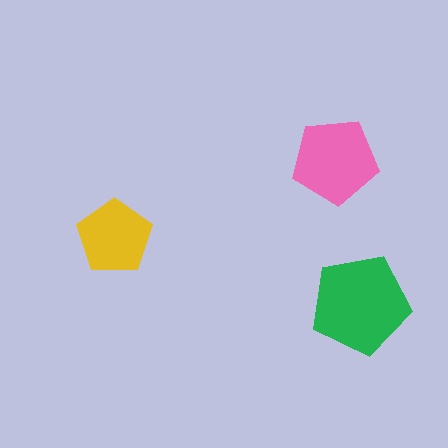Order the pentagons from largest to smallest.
the green one, the pink one, the yellow one.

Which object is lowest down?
The green pentagon is bottommost.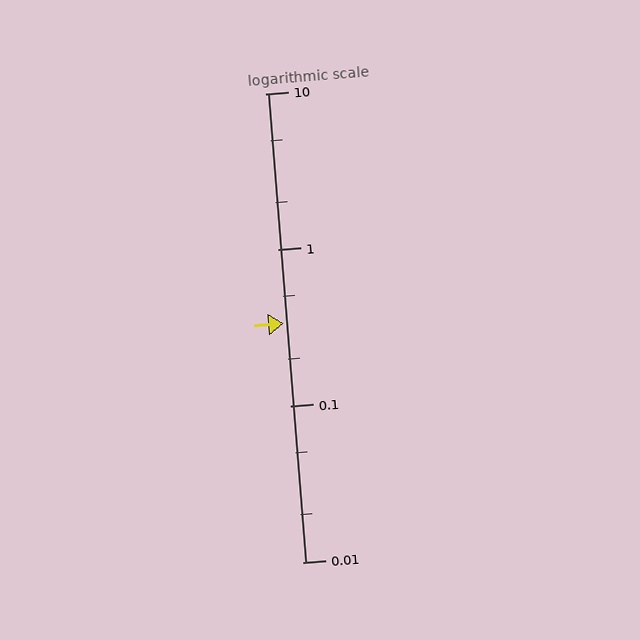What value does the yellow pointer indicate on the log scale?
The pointer indicates approximately 0.34.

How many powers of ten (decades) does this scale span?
The scale spans 3 decades, from 0.01 to 10.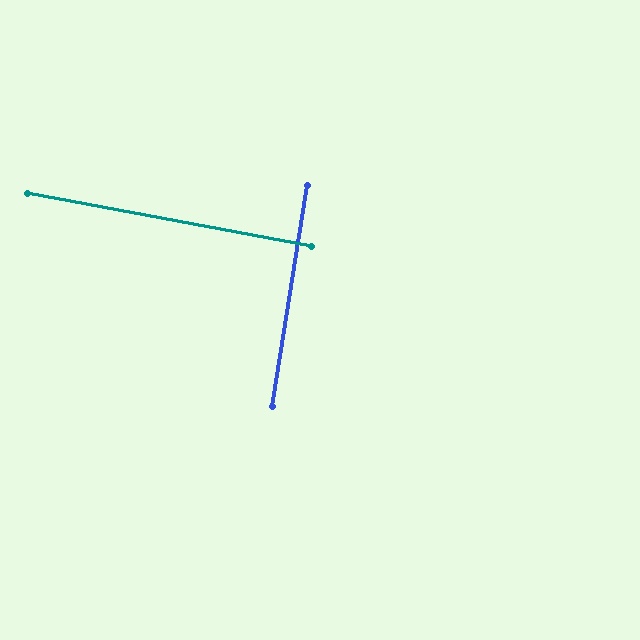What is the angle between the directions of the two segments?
Approximately 88 degrees.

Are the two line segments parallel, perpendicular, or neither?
Perpendicular — they meet at approximately 88°.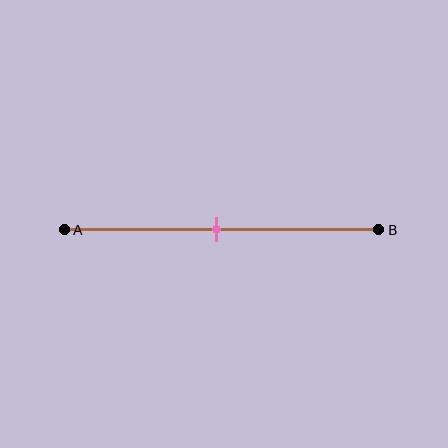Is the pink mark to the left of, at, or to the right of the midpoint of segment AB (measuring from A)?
The pink mark is approximately at the midpoint of segment AB.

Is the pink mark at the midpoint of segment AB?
Yes, the mark is approximately at the midpoint.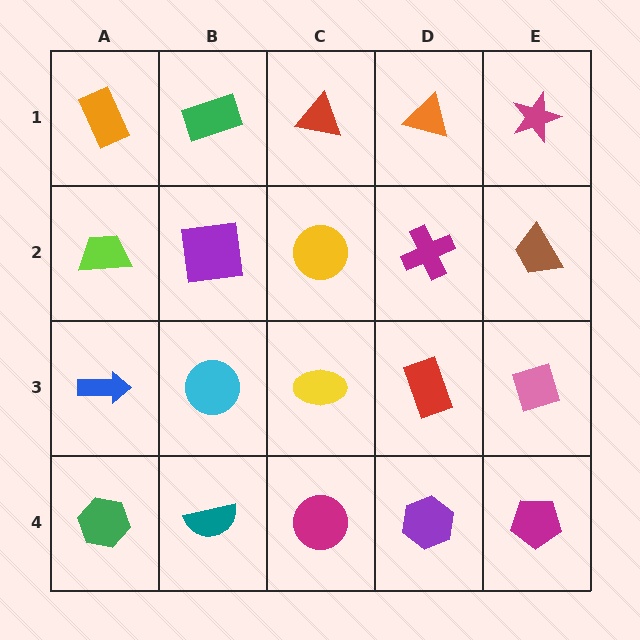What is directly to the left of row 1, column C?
A green rectangle.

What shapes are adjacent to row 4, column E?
A pink diamond (row 3, column E), a purple hexagon (row 4, column D).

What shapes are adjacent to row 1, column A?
A lime trapezoid (row 2, column A), a green rectangle (row 1, column B).